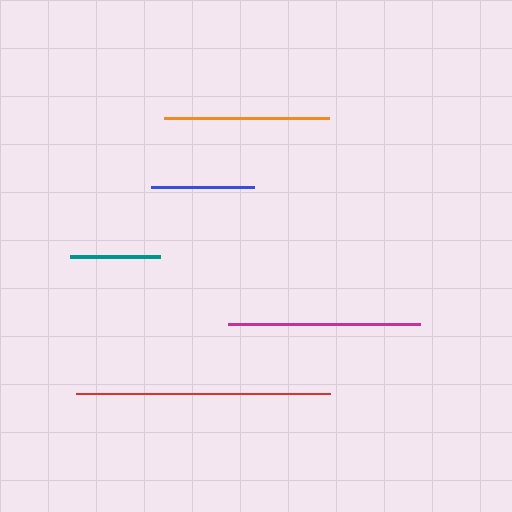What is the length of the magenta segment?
The magenta segment is approximately 191 pixels long.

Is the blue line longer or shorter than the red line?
The red line is longer than the blue line.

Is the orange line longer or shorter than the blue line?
The orange line is longer than the blue line.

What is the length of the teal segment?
The teal segment is approximately 89 pixels long.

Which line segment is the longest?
The red line is the longest at approximately 254 pixels.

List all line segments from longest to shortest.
From longest to shortest: red, magenta, orange, blue, teal.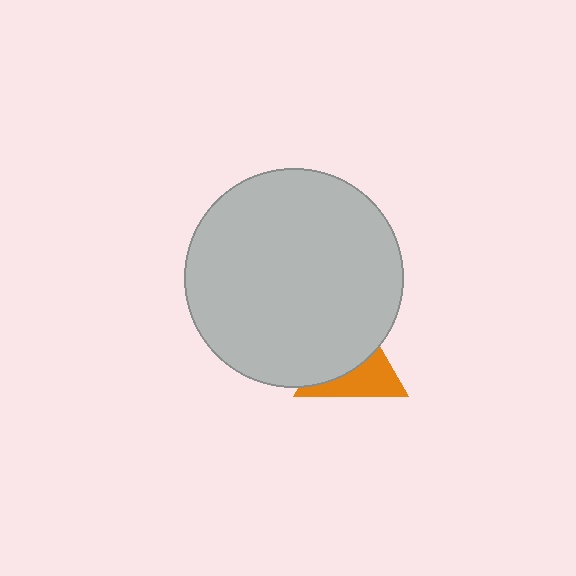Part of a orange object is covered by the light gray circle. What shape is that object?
It is a triangle.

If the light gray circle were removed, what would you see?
You would see the complete orange triangle.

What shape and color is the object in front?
The object in front is a light gray circle.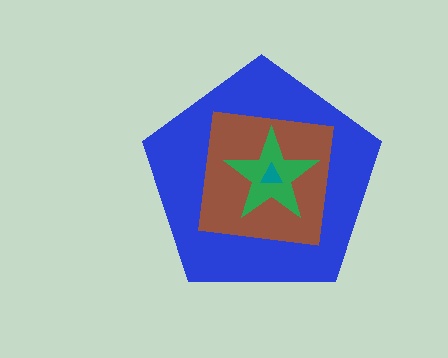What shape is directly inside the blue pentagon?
The brown square.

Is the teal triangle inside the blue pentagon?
Yes.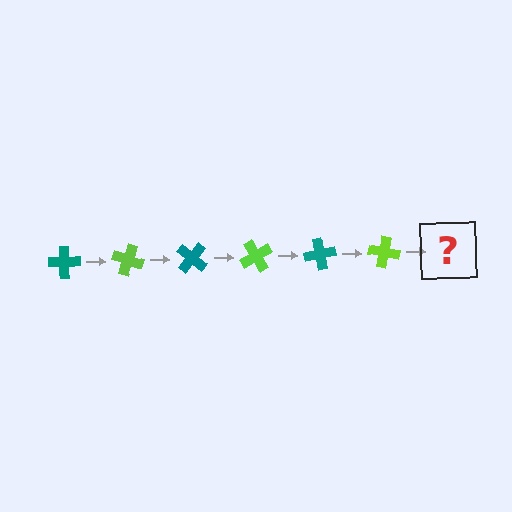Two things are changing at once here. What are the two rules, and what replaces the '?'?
The two rules are that it rotates 20 degrees each step and the color cycles through teal and lime. The '?' should be a teal cross, rotated 120 degrees from the start.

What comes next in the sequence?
The next element should be a teal cross, rotated 120 degrees from the start.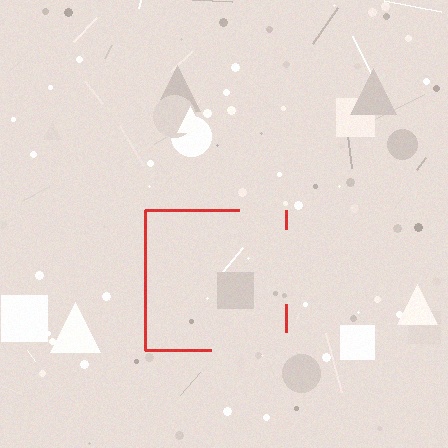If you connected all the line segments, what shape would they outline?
They would outline a square.